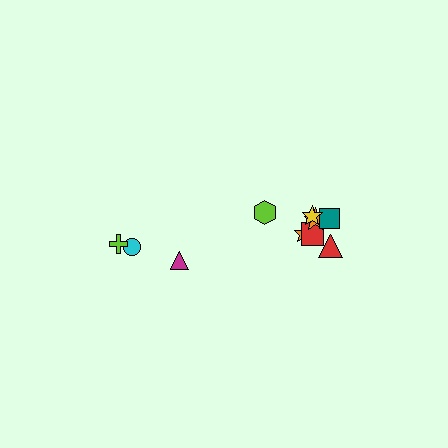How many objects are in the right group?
There are 8 objects.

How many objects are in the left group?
There are 3 objects.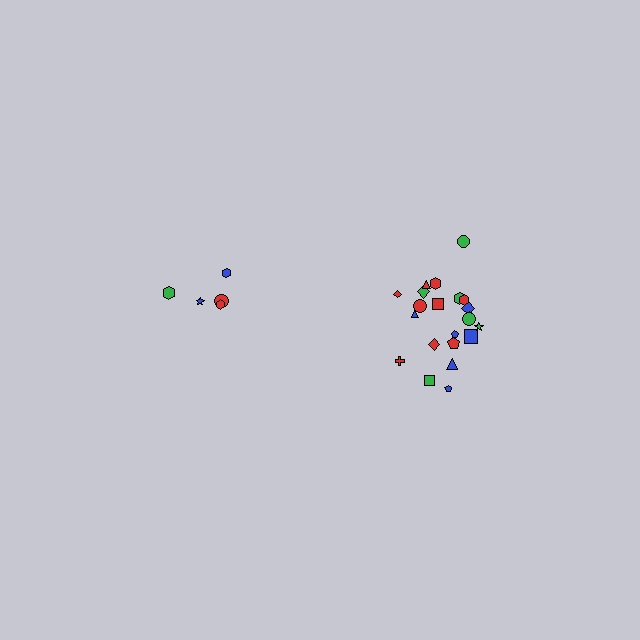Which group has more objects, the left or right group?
The right group.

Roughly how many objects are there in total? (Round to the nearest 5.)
Roughly 25 objects in total.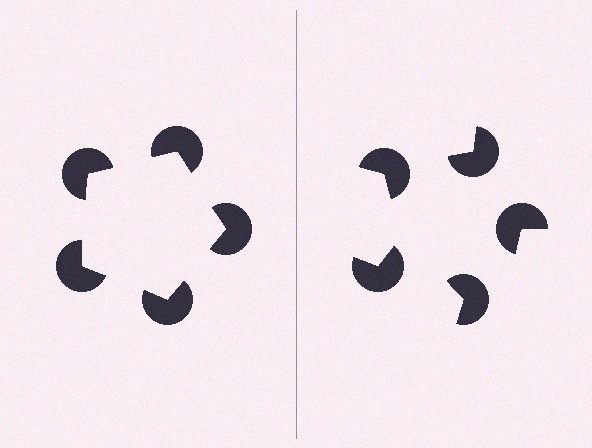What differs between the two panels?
The pac-man discs are positioned identically on both sides; only the wedge orientations differ. On the left they align to a pentagon; on the right they are misaligned.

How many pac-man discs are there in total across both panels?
10 — 5 on each side.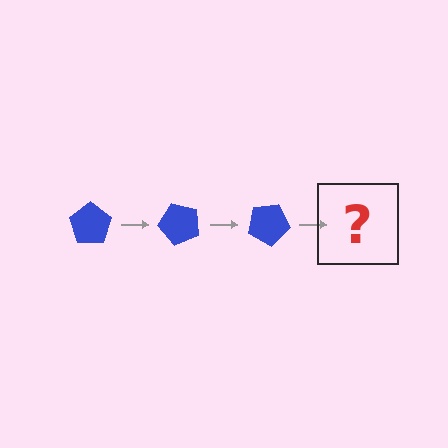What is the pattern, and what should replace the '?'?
The pattern is that the pentagon rotates 50 degrees each step. The '?' should be a blue pentagon rotated 150 degrees.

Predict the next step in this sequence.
The next step is a blue pentagon rotated 150 degrees.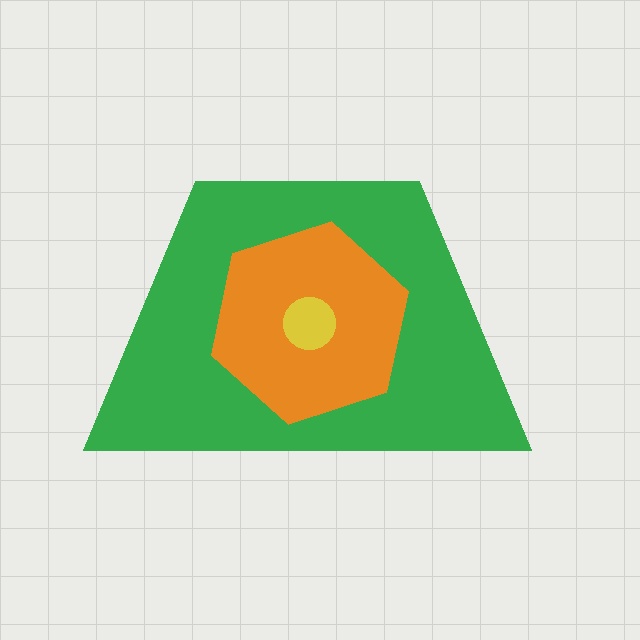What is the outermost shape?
The green trapezoid.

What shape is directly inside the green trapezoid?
The orange hexagon.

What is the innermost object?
The yellow circle.